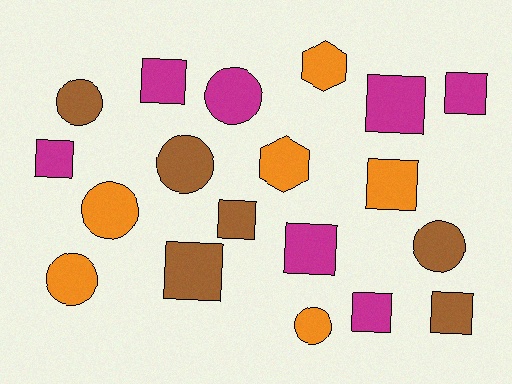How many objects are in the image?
There are 19 objects.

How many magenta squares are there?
There are 6 magenta squares.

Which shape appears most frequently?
Square, with 10 objects.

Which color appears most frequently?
Magenta, with 7 objects.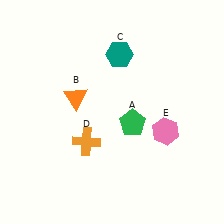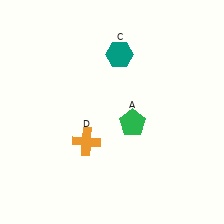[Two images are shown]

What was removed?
The orange triangle (B), the pink hexagon (E) were removed in Image 2.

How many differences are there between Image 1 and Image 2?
There are 2 differences between the two images.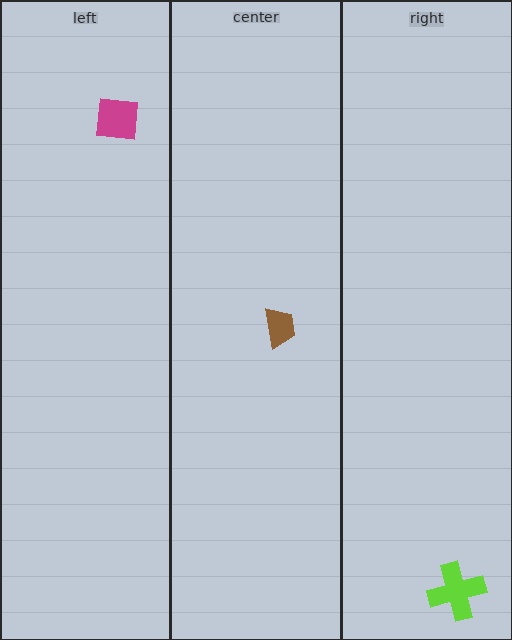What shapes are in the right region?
The lime cross.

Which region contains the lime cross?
The right region.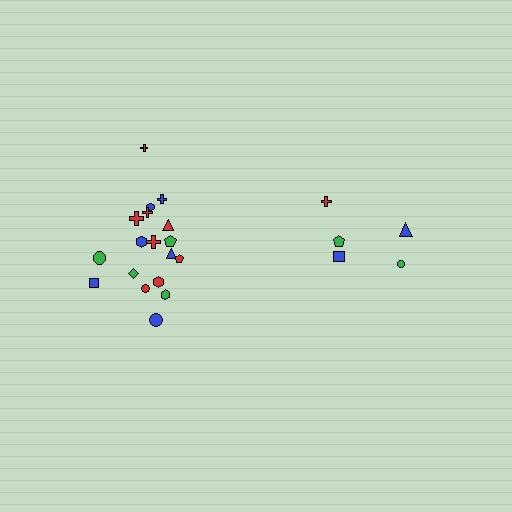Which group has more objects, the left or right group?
The left group.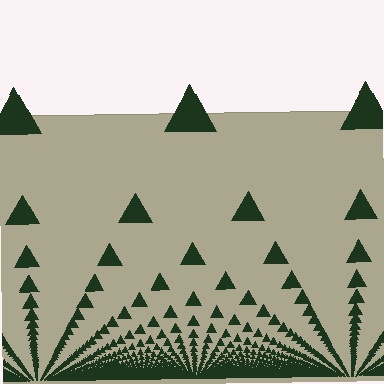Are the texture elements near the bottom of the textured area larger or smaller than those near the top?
Smaller. The gradient is inverted — elements near the bottom are smaller and denser.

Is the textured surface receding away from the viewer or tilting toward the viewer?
The surface appears to tilt toward the viewer. Texture elements get larger and sparser toward the top.